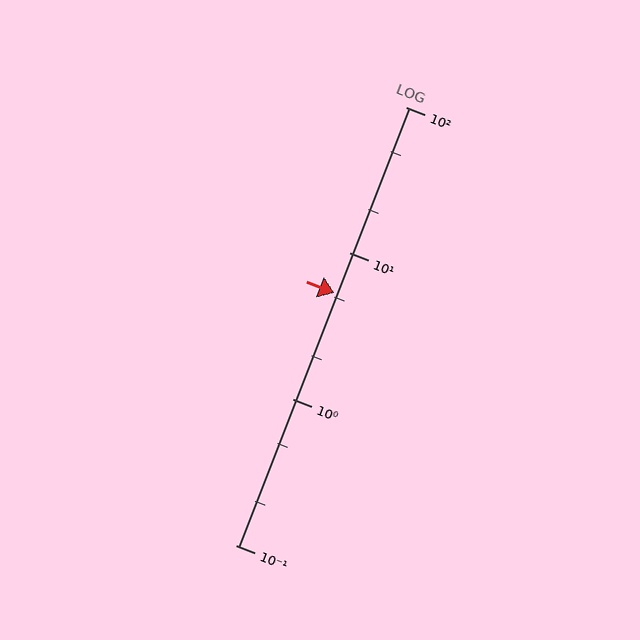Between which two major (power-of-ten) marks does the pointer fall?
The pointer is between 1 and 10.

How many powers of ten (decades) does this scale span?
The scale spans 3 decades, from 0.1 to 100.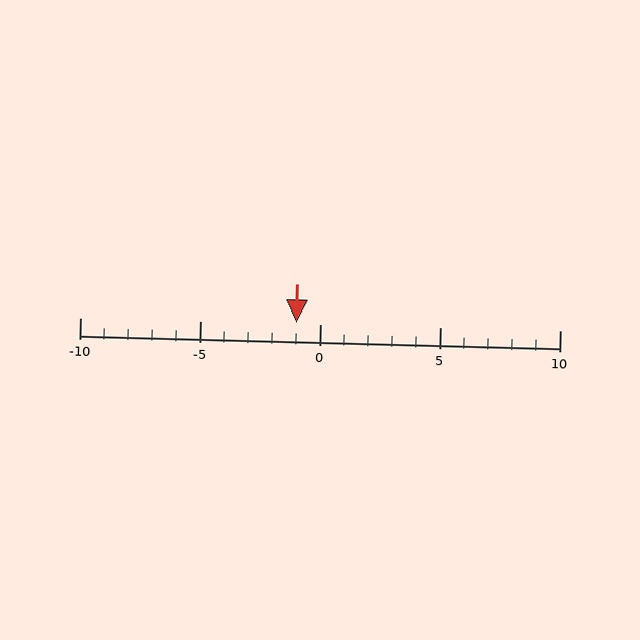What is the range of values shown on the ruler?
The ruler shows values from -10 to 10.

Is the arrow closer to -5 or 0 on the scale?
The arrow is closer to 0.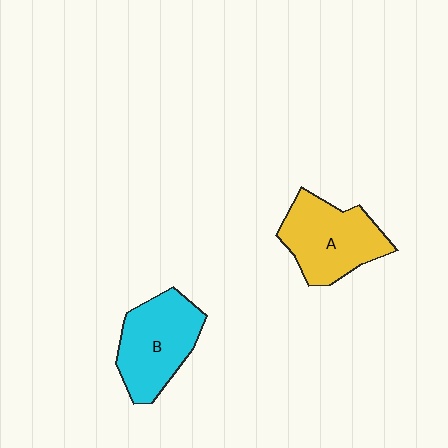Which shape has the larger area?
Shape A (yellow).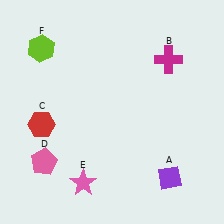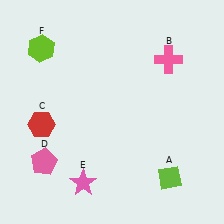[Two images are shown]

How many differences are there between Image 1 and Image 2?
There are 2 differences between the two images.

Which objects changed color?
A changed from purple to lime. B changed from magenta to pink.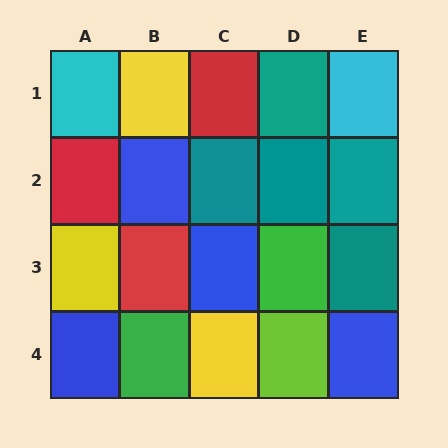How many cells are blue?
4 cells are blue.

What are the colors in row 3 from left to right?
Yellow, red, blue, green, teal.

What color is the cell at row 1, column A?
Cyan.